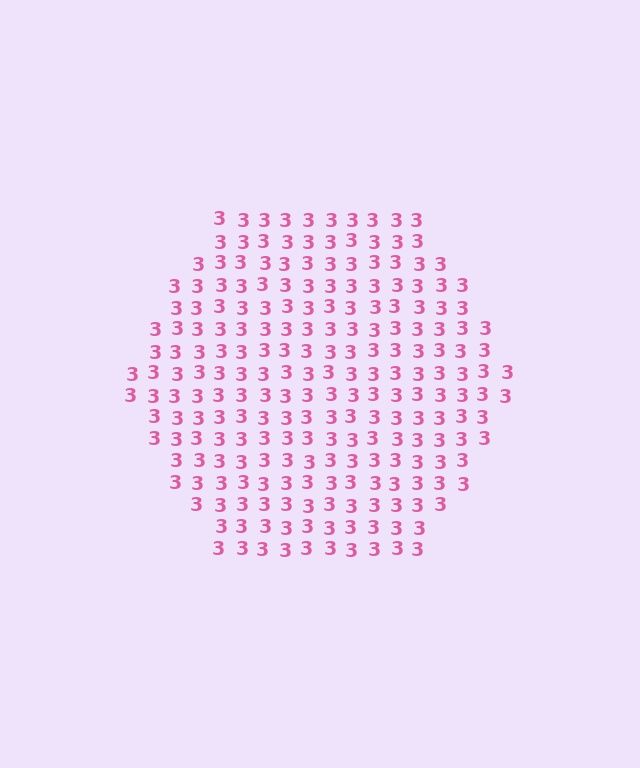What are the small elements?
The small elements are digit 3's.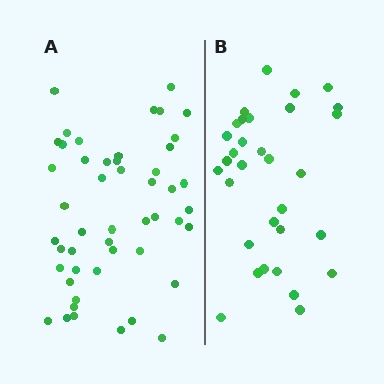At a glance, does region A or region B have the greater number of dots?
Region A (the left region) has more dots.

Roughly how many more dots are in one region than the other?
Region A has approximately 15 more dots than region B.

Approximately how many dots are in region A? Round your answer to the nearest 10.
About 50 dots. (The exact count is 49, which rounds to 50.)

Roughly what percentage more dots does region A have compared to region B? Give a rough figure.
About 55% more.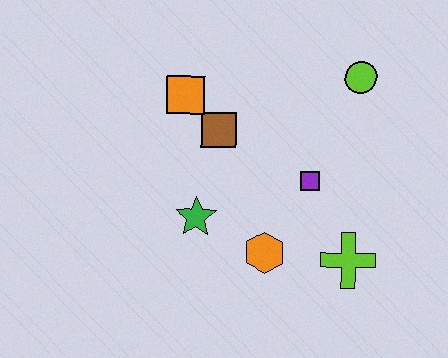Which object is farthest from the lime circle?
The green star is farthest from the lime circle.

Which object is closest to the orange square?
The brown square is closest to the orange square.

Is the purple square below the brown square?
Yes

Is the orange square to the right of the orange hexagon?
No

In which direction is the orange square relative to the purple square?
The orange square is to the left of the purple square.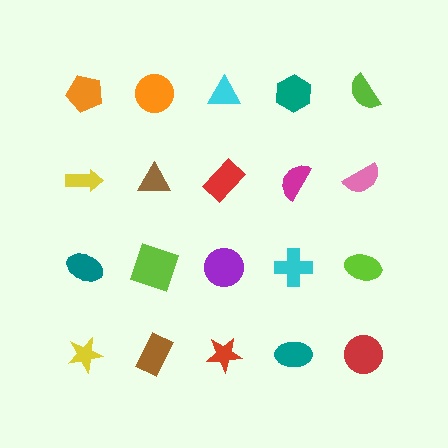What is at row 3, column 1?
A teal ellipse.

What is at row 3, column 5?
A lime ellipse.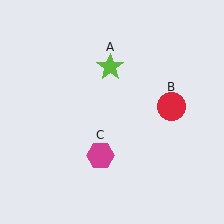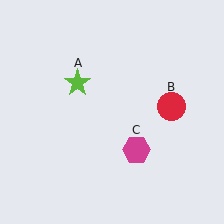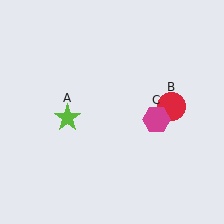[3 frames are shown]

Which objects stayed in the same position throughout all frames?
Red circle (object B) remained stationary.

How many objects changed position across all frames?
2 objects changed position: lime star (object A), magenta hexagon (object C).